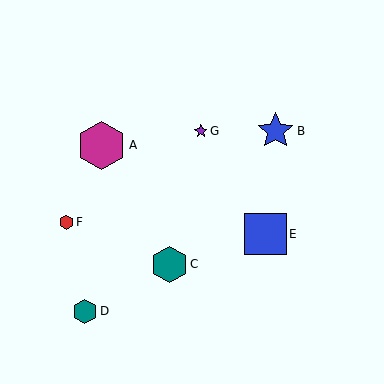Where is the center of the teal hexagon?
The center of the teal hexagon is at (85, 311).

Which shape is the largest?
The magenta hexagon (labeled A) is the largest.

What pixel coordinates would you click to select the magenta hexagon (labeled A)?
Click at (102, 145) to select the magenta hexagon A.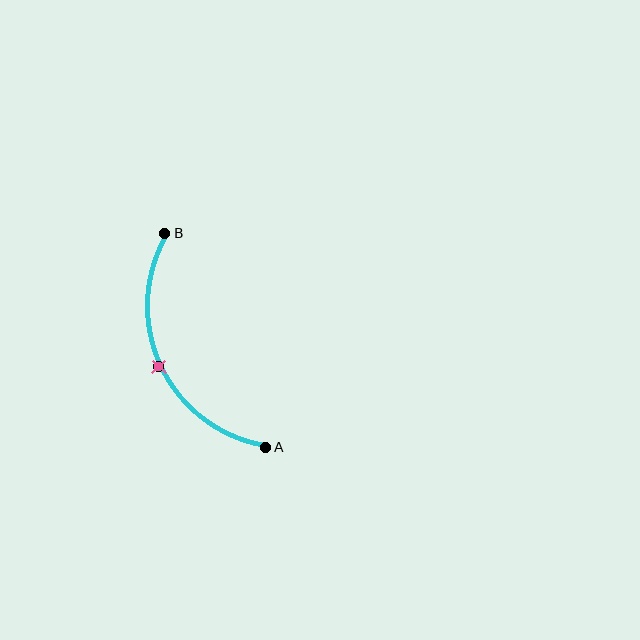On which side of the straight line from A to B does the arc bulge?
The arc bulges to the left of the straight line connecting A and B.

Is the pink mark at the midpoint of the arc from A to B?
Yes. The pink mark lies on the arc at equal arc-length from both A and B — it is the arc midpoint.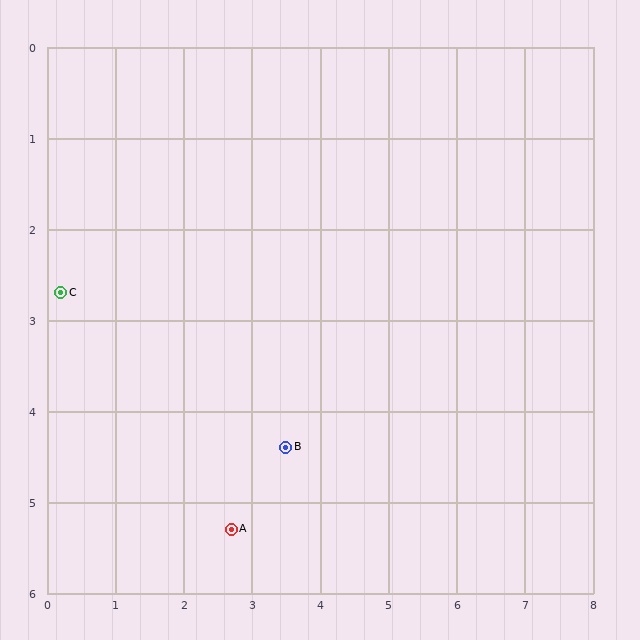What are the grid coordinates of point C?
Point C is at approximately (0.2, 2.7).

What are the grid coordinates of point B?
Point B is at approximately (3.5, 4.4).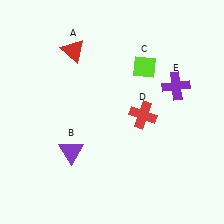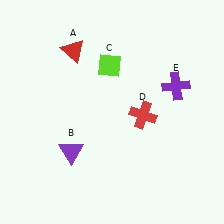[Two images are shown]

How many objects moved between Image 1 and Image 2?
1 object moved between the two images.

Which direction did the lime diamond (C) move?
The lime diamond (C) moved left.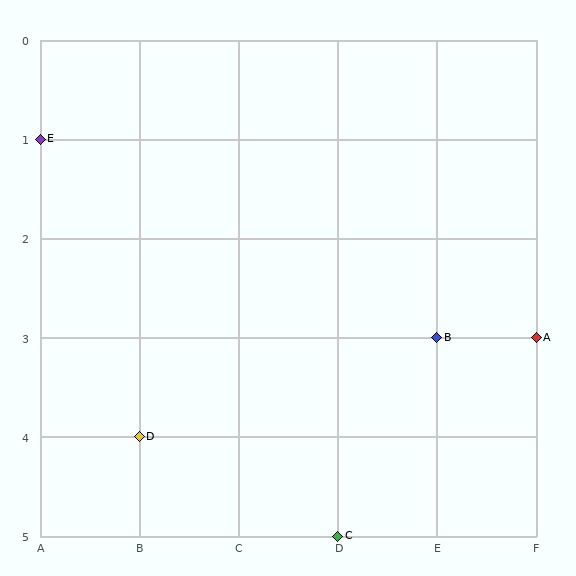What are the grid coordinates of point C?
Point C is at grid coordinates (D, 5).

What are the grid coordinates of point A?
Point A is at grid coordinates (F, 3).